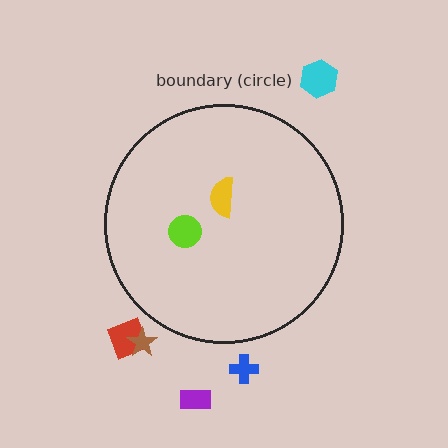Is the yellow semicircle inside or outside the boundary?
Inside.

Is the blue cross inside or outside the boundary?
Outside.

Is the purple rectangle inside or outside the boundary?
Outside.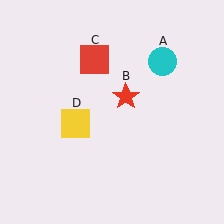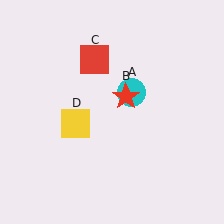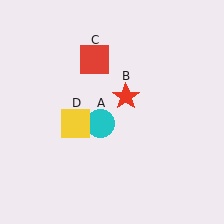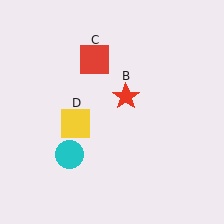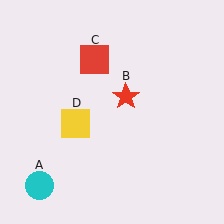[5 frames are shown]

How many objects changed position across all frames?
1 object changed position: cyan circle (object A).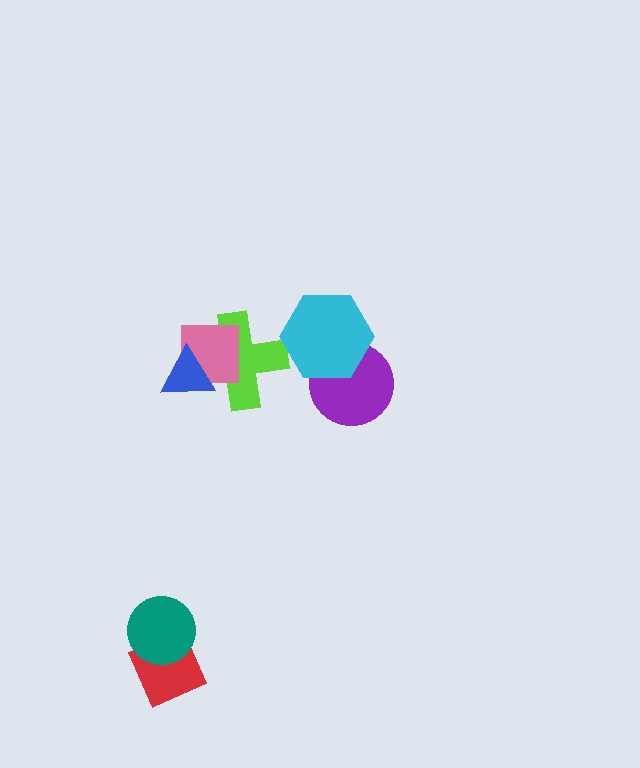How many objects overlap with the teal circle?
1 object overlaps with the teal circle.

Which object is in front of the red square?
The teal circle is in front of the red square.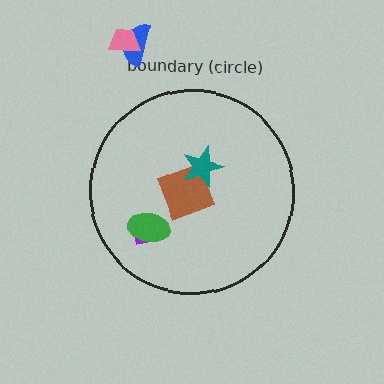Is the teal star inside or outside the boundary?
Inside.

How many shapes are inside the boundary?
4 inside, 2 outside.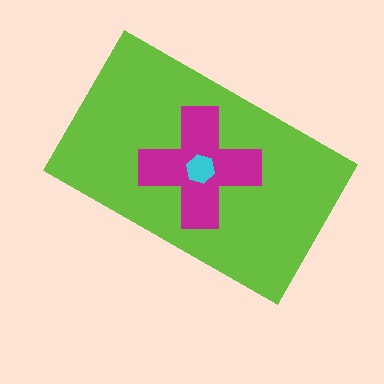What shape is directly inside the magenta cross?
The cyan hexagon.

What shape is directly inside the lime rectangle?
The magenta cross.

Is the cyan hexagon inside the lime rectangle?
Yes.